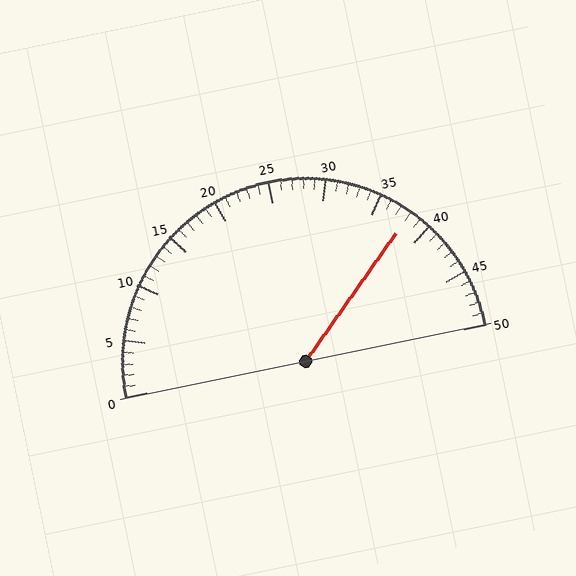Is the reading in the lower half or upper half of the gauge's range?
The reading is in the upper half of the range (0 to 50).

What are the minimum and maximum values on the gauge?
The gauge ranges from 0 to 50.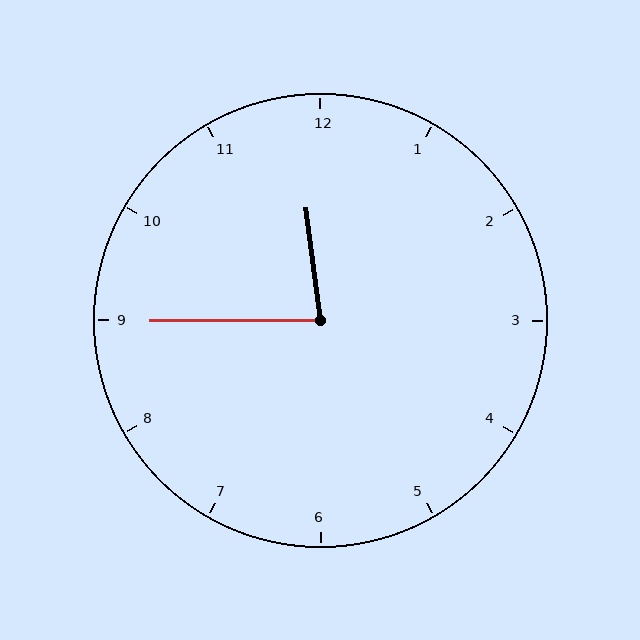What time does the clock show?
11:45.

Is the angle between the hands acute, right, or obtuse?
It is acute.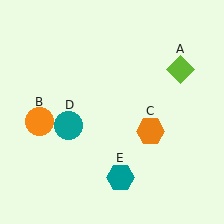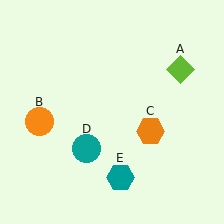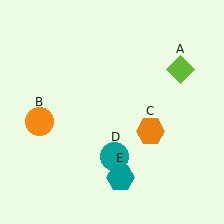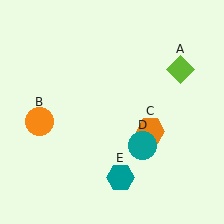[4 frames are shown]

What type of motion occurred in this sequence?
The teal circle (object D) rotated counterclockwise around the center of the scene.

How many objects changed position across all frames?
1 object changed position: teal circle (object D).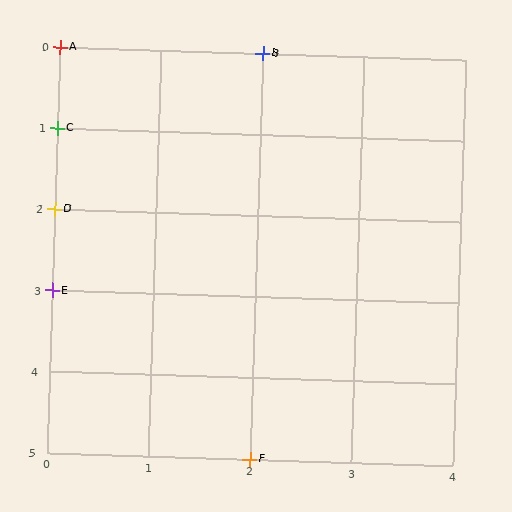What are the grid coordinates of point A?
Point A is at grid coordinates (0, 0).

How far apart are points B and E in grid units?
Points B and E are 2 columns and 3 rows apart (about 3.6 grid units diagonally).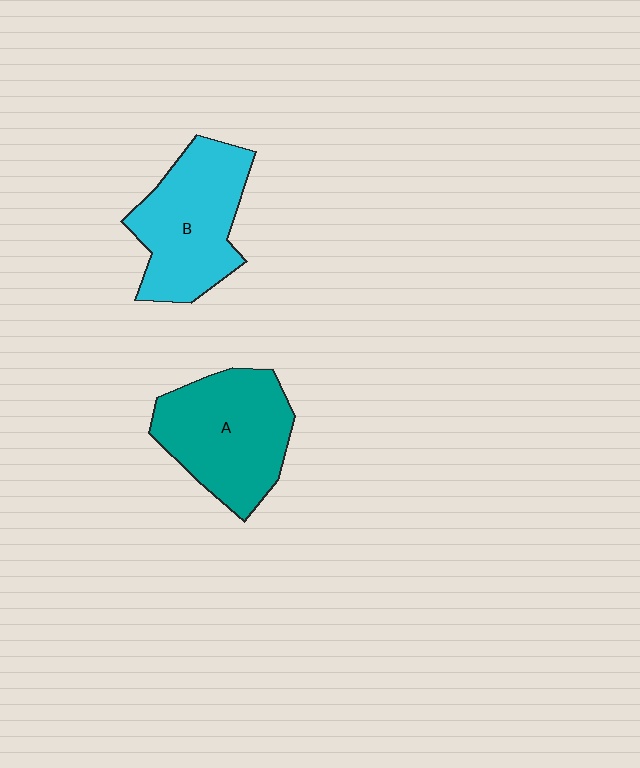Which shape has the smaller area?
Shape B (cyan).